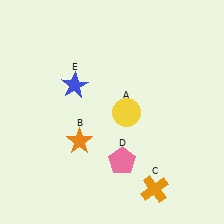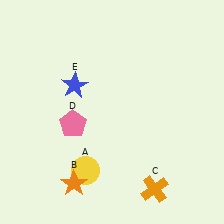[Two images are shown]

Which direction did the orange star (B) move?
The orange star (B) moved down.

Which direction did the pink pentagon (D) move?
The pink pentagon (D) moved left.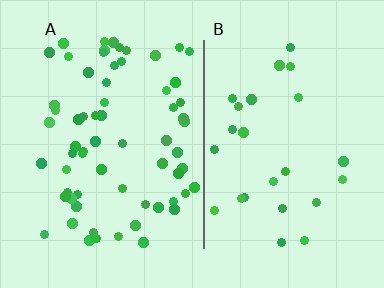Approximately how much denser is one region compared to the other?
Approximately 2.7× — region A over region B.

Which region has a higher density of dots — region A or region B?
A (the left).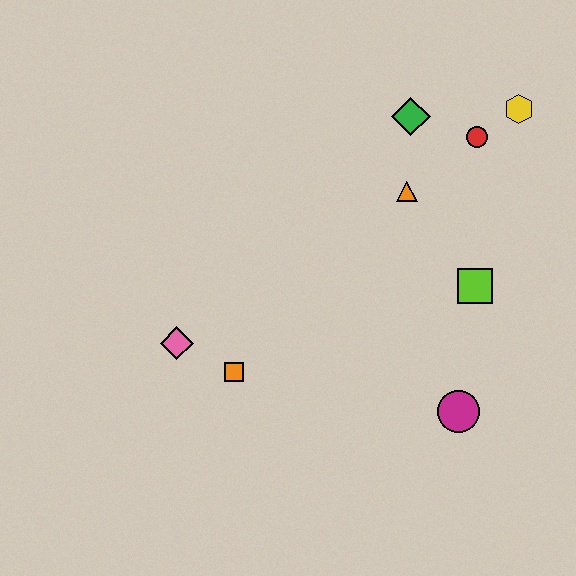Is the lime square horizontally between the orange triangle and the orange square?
No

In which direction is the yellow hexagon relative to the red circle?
The yellow hexagon is to the right of the red circle.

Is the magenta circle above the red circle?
No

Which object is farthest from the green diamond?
The pink diamond is farthest from the green diamond.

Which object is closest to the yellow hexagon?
The red circle is closest to the yellow hexagon.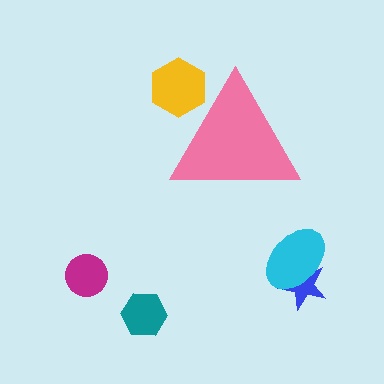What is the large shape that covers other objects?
A pink triangle.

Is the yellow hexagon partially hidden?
Yes, the yellow hexagon is partially hidden behind the pink triangle.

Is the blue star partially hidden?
No, the blue star is fully visible.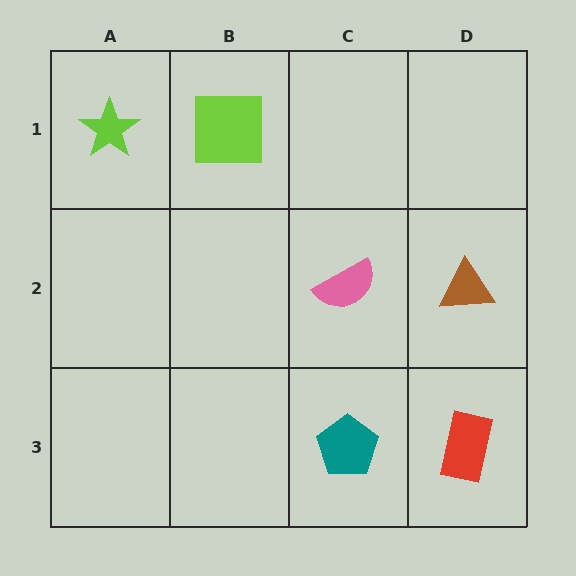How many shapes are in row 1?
2 shapes.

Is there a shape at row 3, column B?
No, that cell is empty.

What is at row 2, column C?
A pink semicircle.